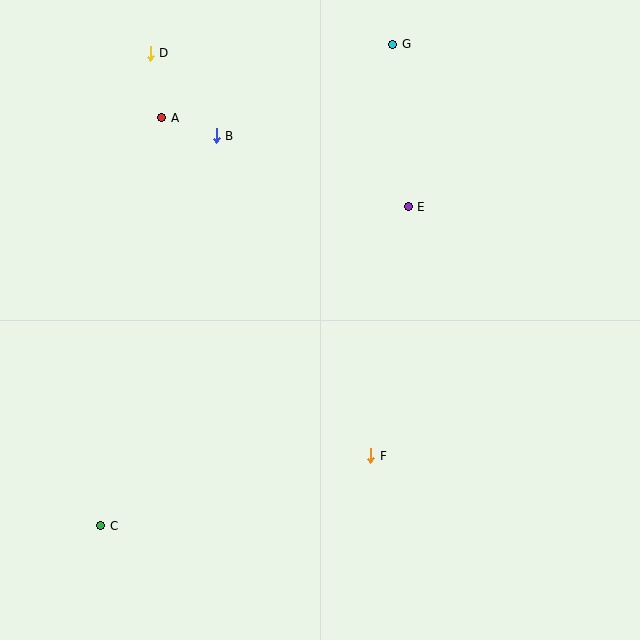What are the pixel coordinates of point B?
Point B is at (216, 136).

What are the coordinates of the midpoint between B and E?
The midpoint between B and E is at (312, 171).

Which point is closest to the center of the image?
Point E at (408, 207) is closest to the center.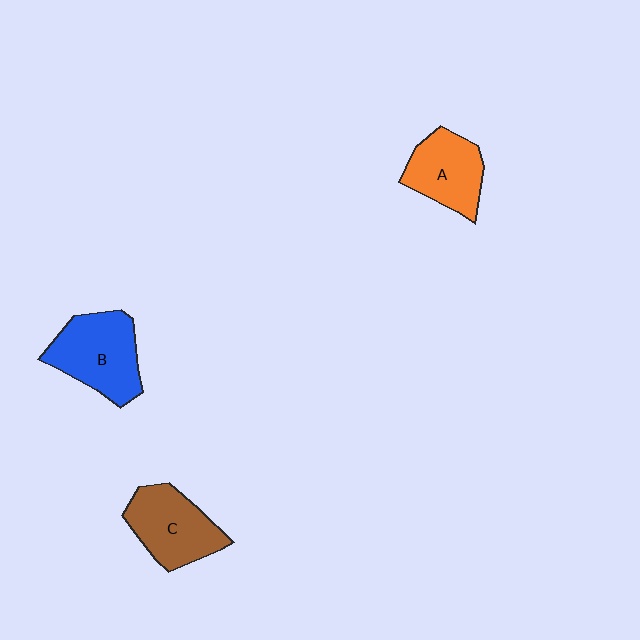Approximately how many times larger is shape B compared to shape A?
Approximately 1.3 times.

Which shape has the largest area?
Shape B (blue).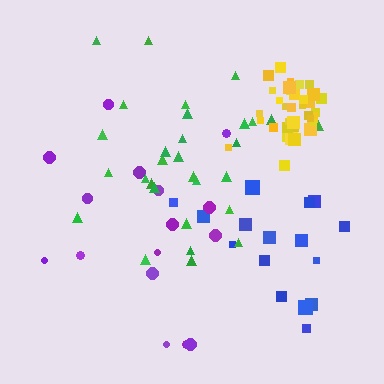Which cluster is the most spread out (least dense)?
Purple.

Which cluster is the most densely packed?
Yellow.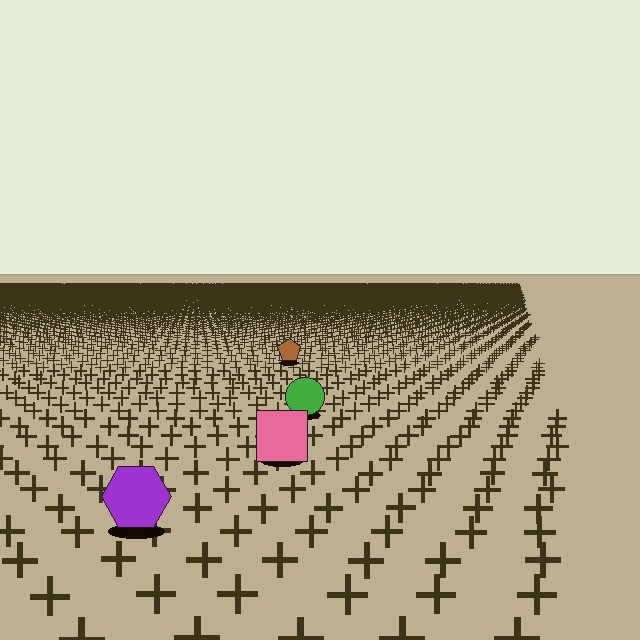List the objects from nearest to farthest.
From nearest to farthest: the purple hexagon, the pink square, the green circle, the brown pentagon.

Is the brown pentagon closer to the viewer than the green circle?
No. The green circle is closer — you can tell from the texture gradient: the ground texture is coarser near it.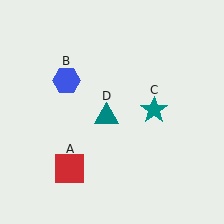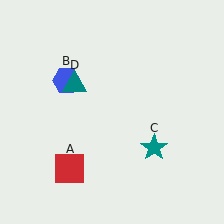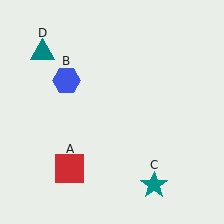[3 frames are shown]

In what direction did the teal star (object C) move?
The teal star (object C) moved down.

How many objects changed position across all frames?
2 objects changed position: teal star (object C), teal triangle (object D).